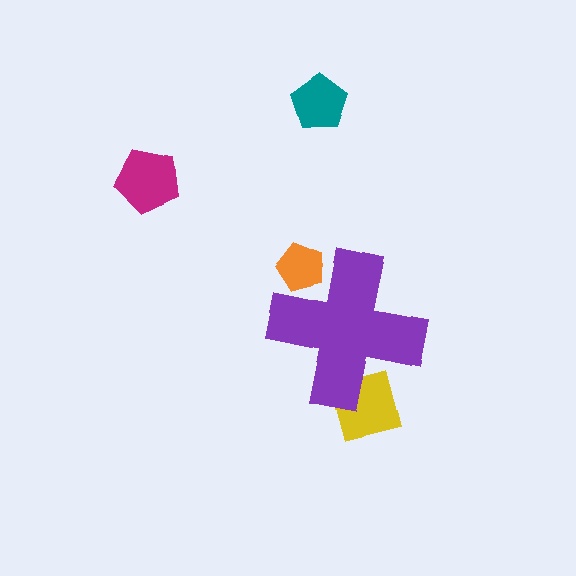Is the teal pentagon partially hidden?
No, the teal pentagon is fully visible.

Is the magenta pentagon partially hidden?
No, the magenta pentagon is fully visible.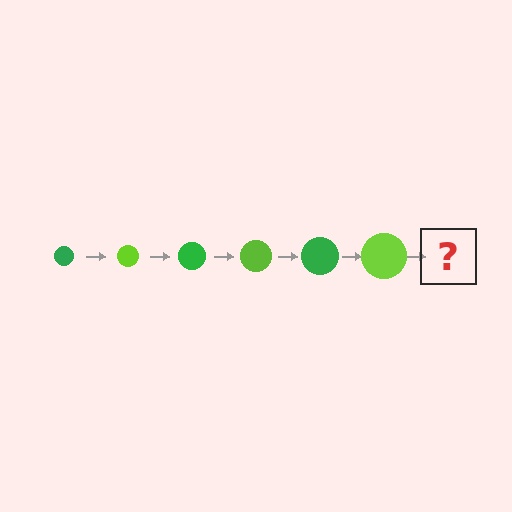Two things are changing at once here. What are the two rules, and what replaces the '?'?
The two rules are that the circle grows larger each step and the color cycles through green and lime. The '?' should be a green circle, larger than the previous one.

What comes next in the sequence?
The next element should be a green circle, larger than the previous one.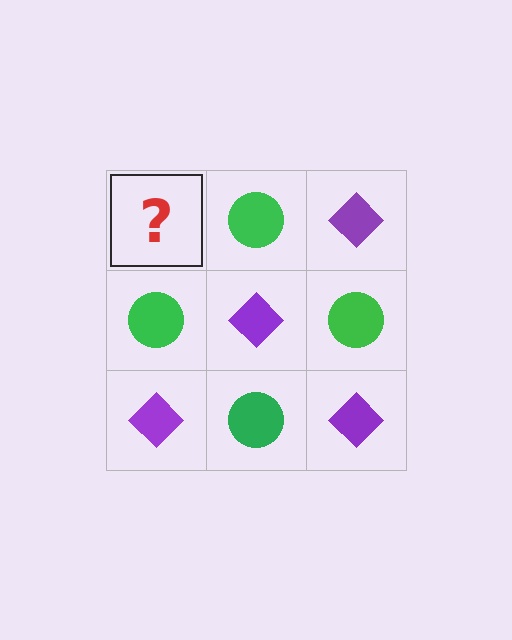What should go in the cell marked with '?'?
The missing cell should contain a purple diamond.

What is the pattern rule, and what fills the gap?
The rule is that it alternates purple diamond and green circle in a checkerboard pattern. The gap should be filled with a purple diamond.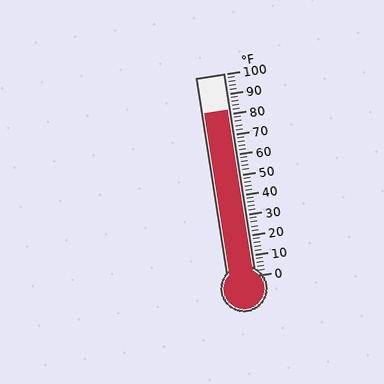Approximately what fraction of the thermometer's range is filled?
The thermometer is filled to approximately 80% of its range.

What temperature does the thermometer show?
The thermometer shows approximately 82°F.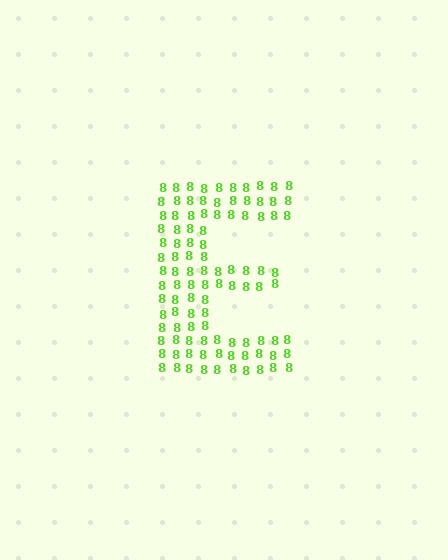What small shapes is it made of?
It is made of small digit 8's.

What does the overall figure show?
The overall figure shows the letter E.